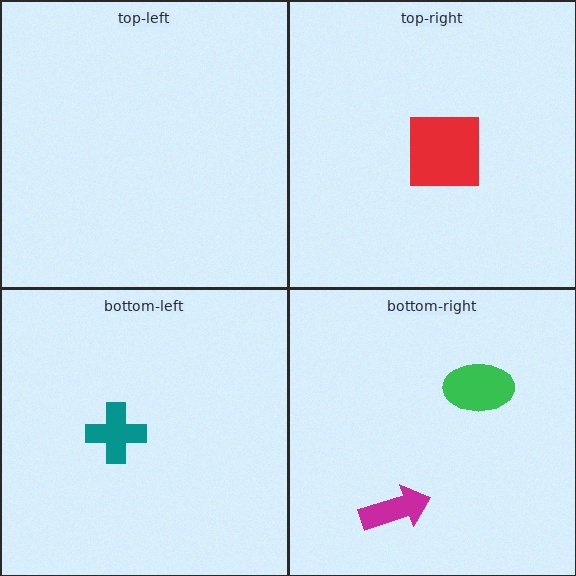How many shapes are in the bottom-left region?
1.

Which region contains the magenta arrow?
The bottom-right region.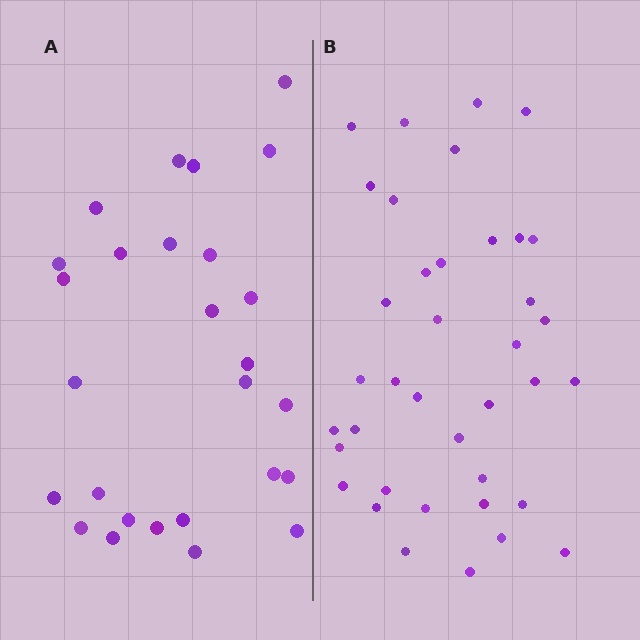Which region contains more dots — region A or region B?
Region B (the right region) has more dots.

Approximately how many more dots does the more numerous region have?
Region B has roughly 12 or so more dots than region A.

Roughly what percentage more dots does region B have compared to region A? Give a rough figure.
About 40% more.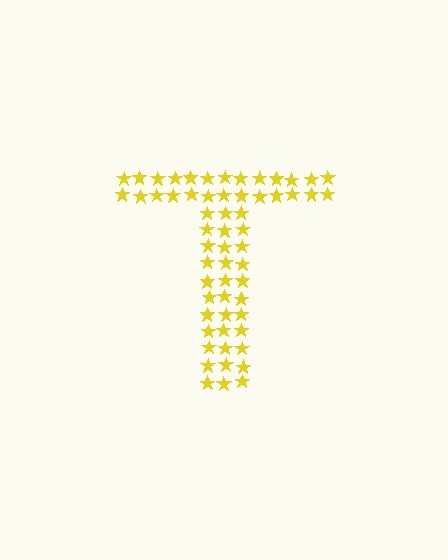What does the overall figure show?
The overall figure shows the letter T.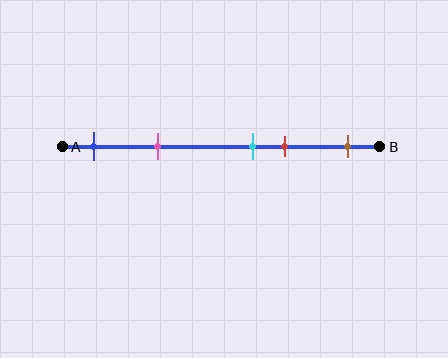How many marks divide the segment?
There are 5 marks dividing the segment.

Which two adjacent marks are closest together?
The cyan and red marks are the closest adjacent pair.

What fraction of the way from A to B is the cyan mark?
The cyan mark is approximately 60% (0.6) of the way from A to B.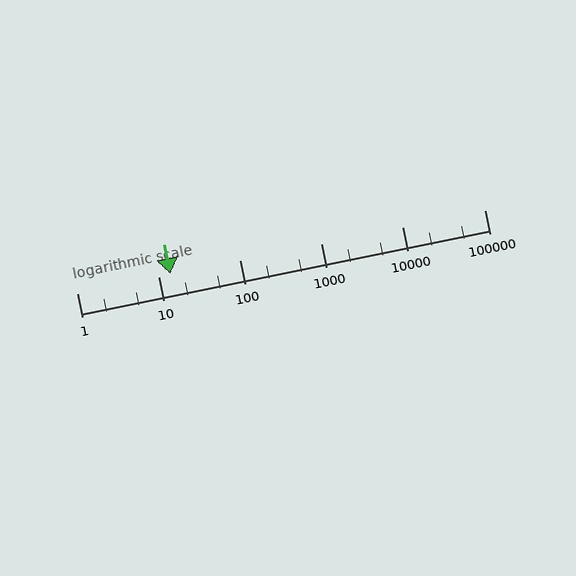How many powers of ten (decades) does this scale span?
The scale spans 5 decades, from 1 to 100000.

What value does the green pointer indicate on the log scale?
The pointer indicates approximately 14.